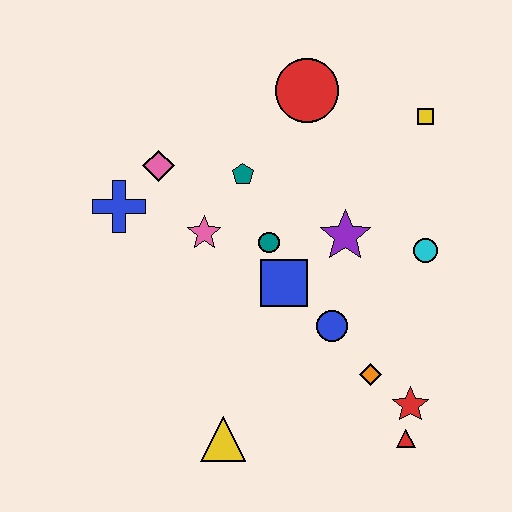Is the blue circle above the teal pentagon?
No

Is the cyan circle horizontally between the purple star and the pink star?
No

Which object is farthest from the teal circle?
The red triangle is farthest from the teal circle.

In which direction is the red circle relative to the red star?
The red circle is above the red star.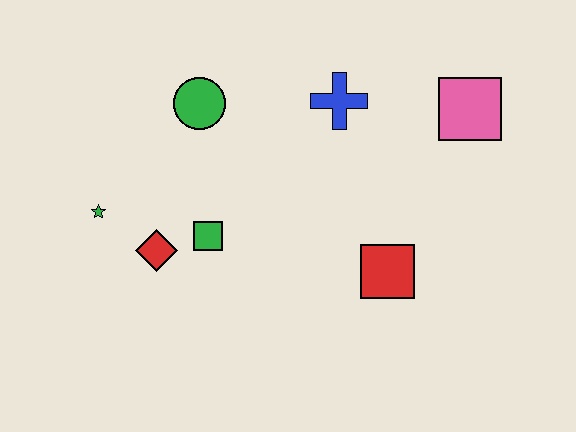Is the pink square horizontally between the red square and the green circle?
No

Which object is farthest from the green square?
The pink square is farthest from the green square.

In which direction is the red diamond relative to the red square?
The red diamond is to the left of the red square.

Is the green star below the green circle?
Yes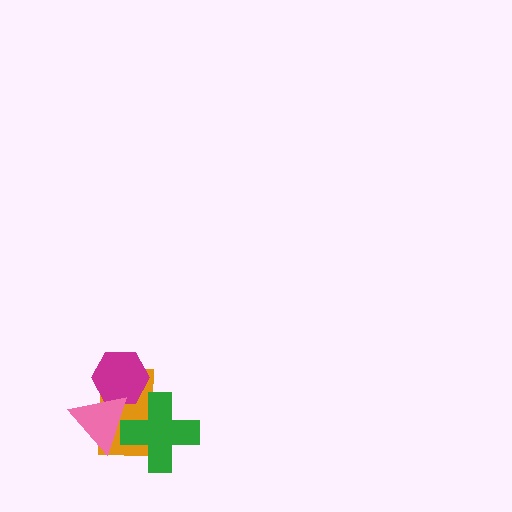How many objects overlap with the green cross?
2 objects overlap with the green cross.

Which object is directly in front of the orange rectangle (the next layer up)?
The magenta hexagon is directly in front of the orange rectangle.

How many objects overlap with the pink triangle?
3 objects overlap with the pink triangle.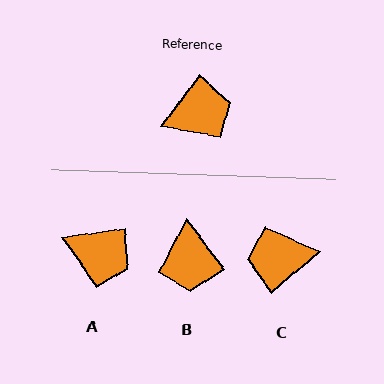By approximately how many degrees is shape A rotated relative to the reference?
Approximately 45 degrees clockwise.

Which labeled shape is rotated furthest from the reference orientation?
C, about 167 degrees away.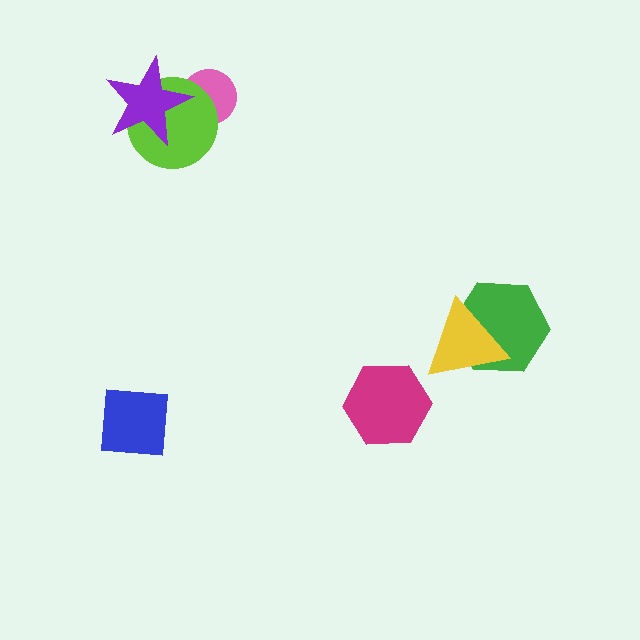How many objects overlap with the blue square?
0 objects overlap with the blue square.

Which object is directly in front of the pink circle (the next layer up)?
The lime circle is directly in front of the pink circle.